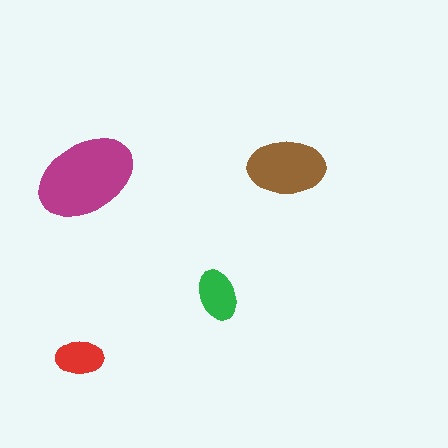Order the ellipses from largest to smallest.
the magenta one, the brown one, the green one, the red one.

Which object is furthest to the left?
The red ellipse is leftmost.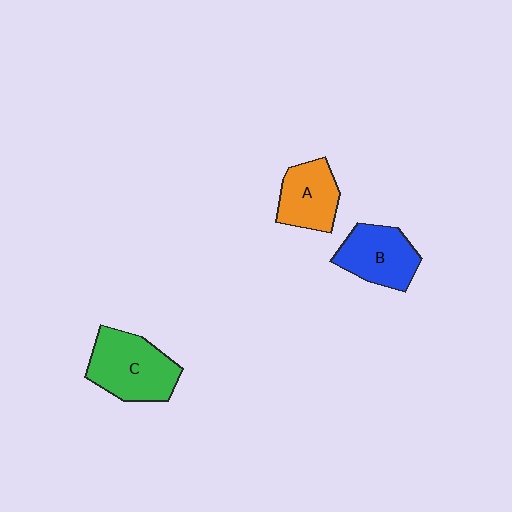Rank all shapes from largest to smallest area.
From largest to smallest: C (green), B (blue), A (orange).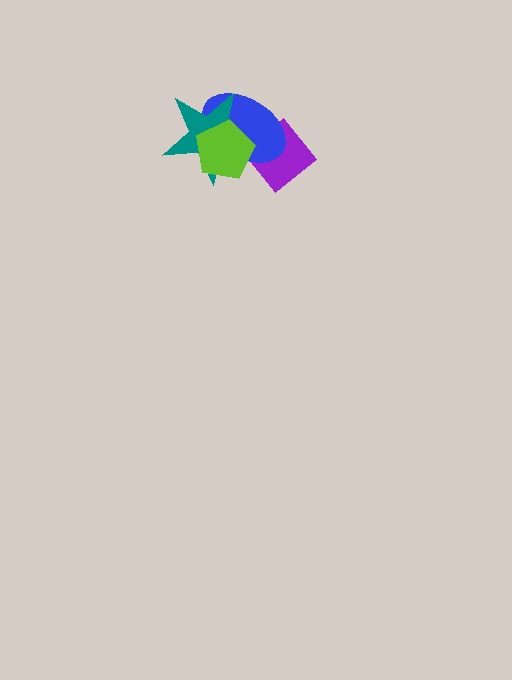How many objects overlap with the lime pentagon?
2 objects overlap with the lime pentagon.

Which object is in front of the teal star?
The lime pentagon is in front of the teal star.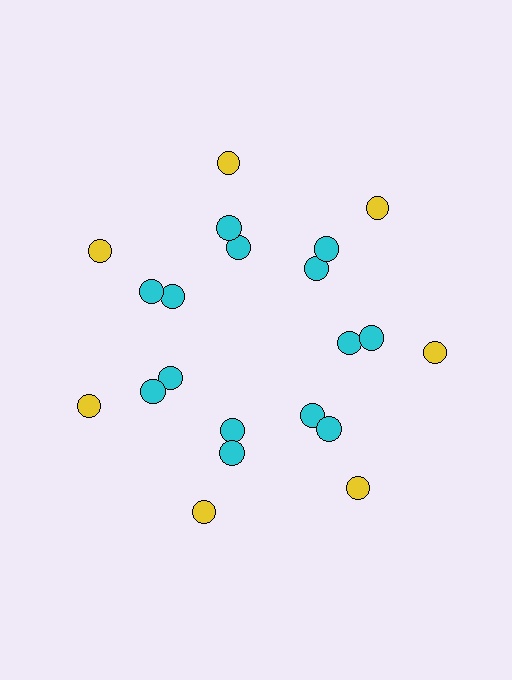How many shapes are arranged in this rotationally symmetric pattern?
There are 21 shapes, arranged in 7 groups of 3.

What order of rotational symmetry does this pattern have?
This pattern has 7-fold rotational symmetry.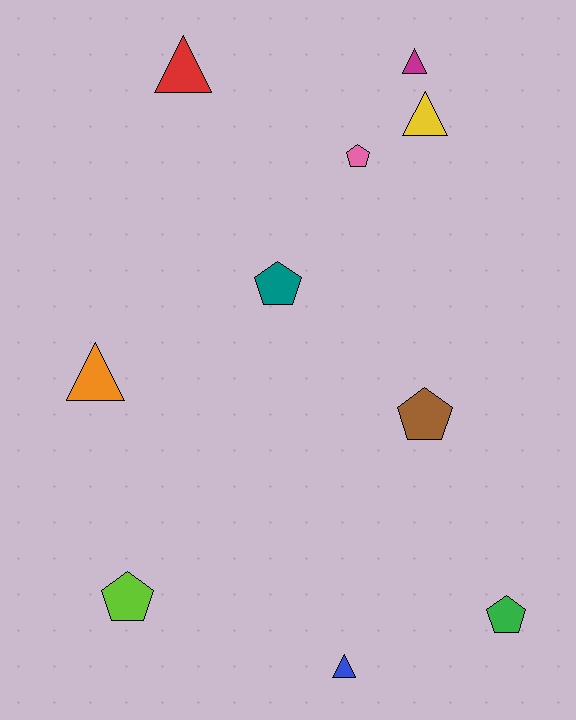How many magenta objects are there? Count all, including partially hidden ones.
There is 1 magenta object.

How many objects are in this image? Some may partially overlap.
There are 10 objects.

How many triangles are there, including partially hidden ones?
There are 5 triangles.